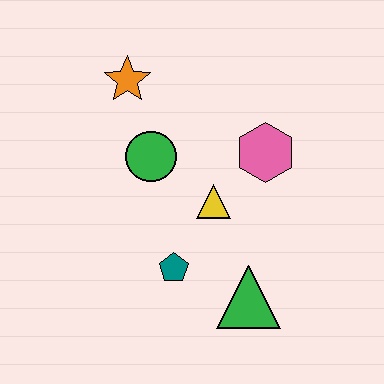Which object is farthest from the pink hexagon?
The orange star is farthest from the pink hexagon.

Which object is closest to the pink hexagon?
The yellow triangle is closest to the pink hexagon.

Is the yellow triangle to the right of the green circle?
Yes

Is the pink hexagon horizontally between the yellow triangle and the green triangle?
No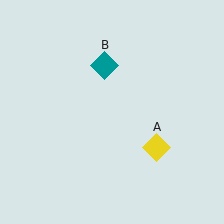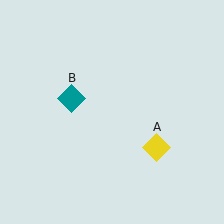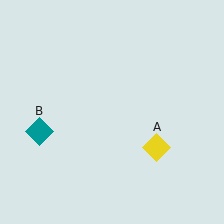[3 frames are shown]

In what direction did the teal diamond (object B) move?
The teal diamond (object B) moved down and to the left.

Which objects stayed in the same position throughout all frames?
Yellow diamond (object A) remained stationary.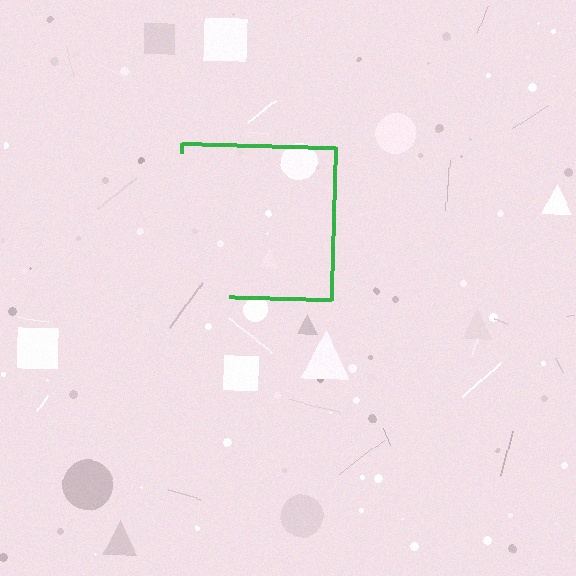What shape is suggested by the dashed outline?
The dashed outline suggests a square.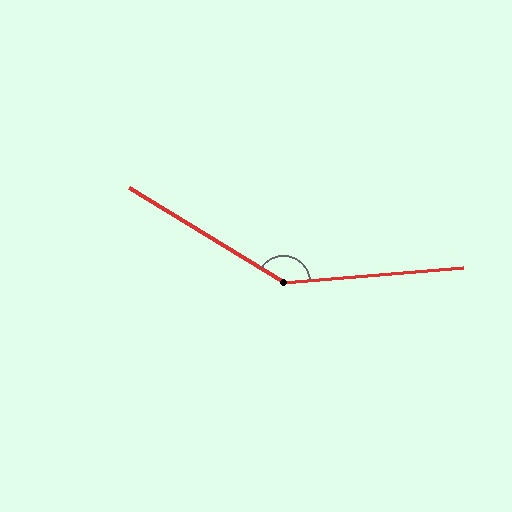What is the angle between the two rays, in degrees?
Approximately 144 degrees.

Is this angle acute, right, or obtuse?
It is obtuse.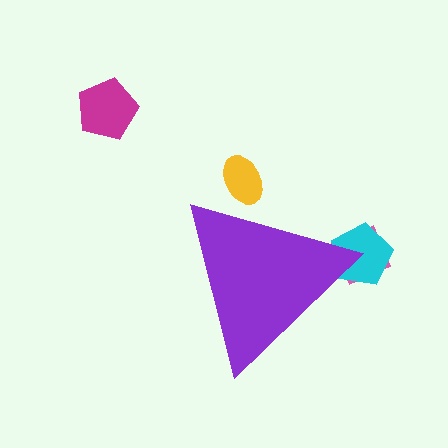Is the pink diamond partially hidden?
Yes, the pink diamond is partially hidden behind the purple triangle.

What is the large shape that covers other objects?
A purple triangle.